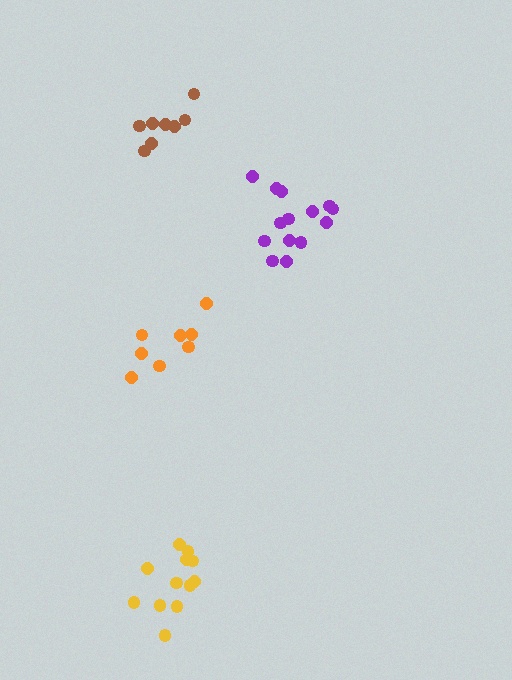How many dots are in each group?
Group 1: 14 dots, Group 2: 8 dots, Group 3: 12 dots, Group 4: 8 dots (42 total).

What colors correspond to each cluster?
The clusters are colored: purple, brown, yellow, orange.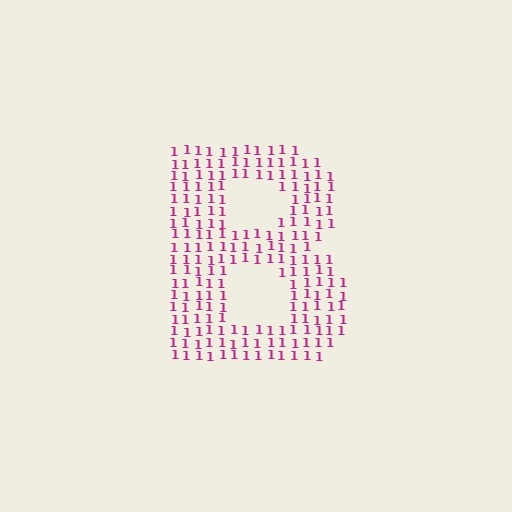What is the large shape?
The large shape is the letter B.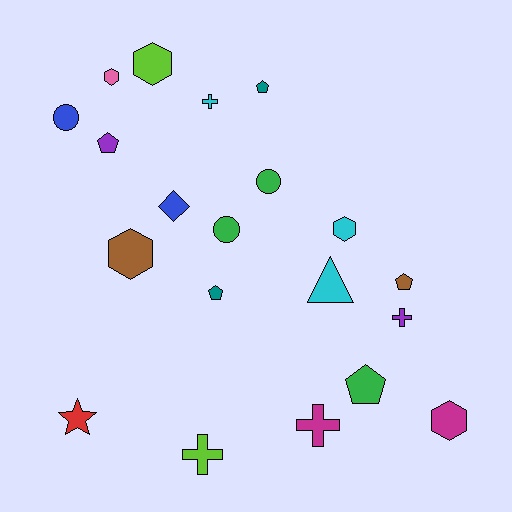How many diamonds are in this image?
There is 1 diamond.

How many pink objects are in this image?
There is 1 pink object.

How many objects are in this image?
There are 20 objects.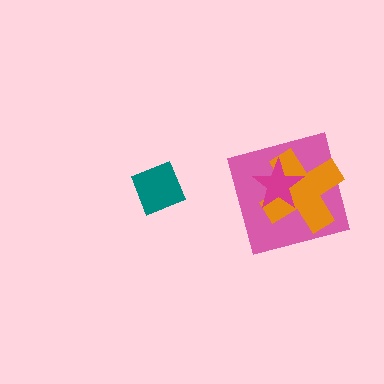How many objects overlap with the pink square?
2 objects overlap with the pink square.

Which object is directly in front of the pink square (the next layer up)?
The orange cross is directly in front of the pink square.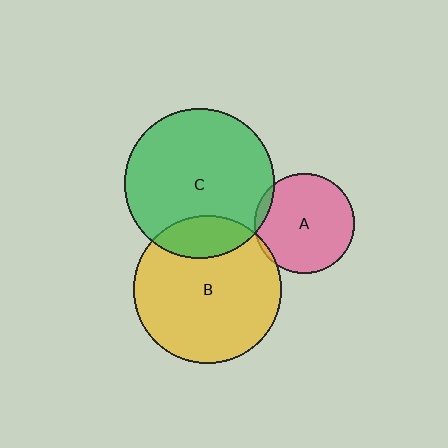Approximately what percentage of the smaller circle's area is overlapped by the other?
Approximately 20%.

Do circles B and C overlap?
Yes.